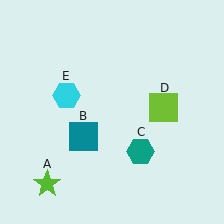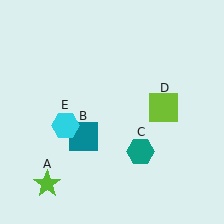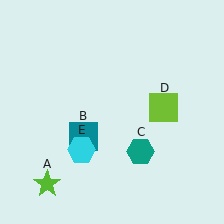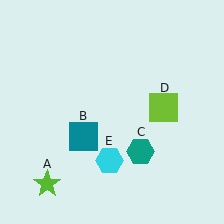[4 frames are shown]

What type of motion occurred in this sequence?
The cyan hexagon (object E) rotated counterclockwise around the center of the scene.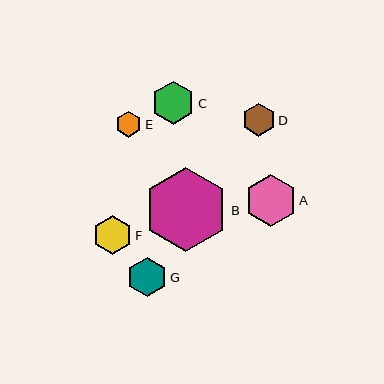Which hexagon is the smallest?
Hexagon E is the smallest with a size of approximately 26 pixels.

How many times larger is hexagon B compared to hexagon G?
Hexagon B is approximately 2.1 times the size of hexagon G.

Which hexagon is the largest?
Hexagon B is the largest with a size of approximately 84 pixels.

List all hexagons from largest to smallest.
From largest to smallest: B, A, C, G, F, D, E.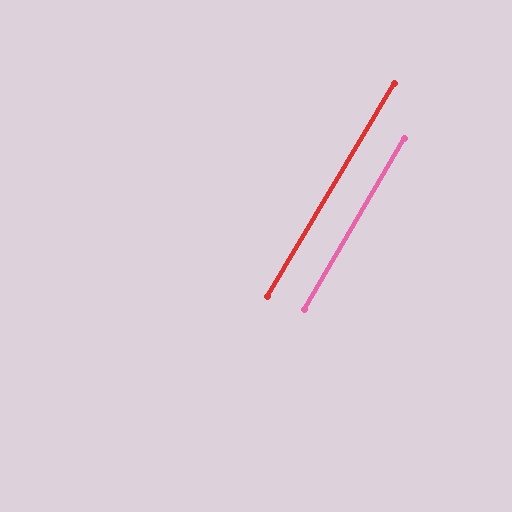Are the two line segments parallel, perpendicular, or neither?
Parallel — their directions differ by only 0.5°.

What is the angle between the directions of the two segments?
Approximately 0 degrees.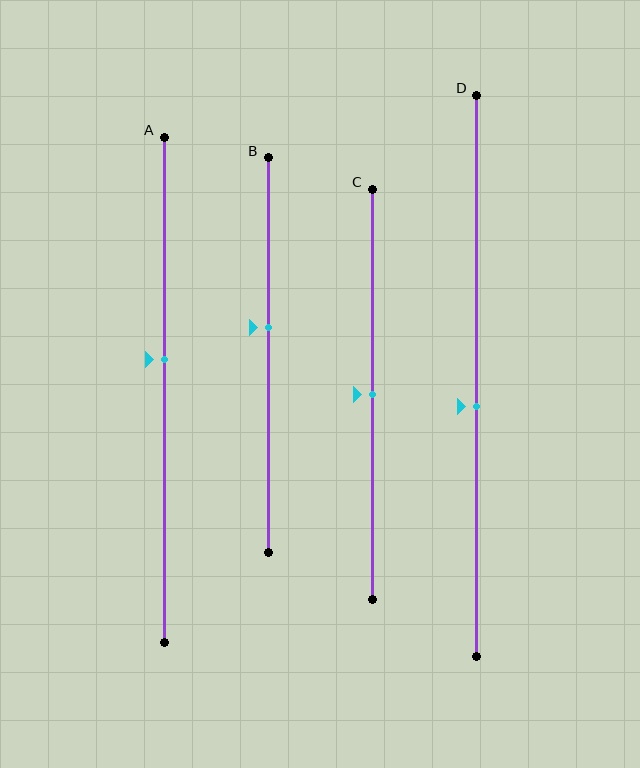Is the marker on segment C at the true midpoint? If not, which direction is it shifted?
Yes, the marker on segment C is at the true midpoint.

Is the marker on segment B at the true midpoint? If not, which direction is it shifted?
No, the marker on segment B is shifted upward by about 7% of the segment length.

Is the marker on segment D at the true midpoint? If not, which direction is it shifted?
No, the marker on segment D is shifted downward by about 5% of the segment length.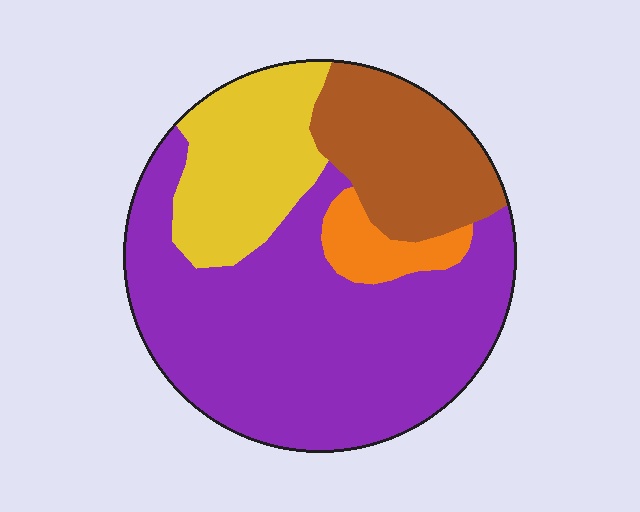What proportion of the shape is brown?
Brown takes up between a sixth and a third of the shape.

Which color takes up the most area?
Purple, at roughly 55%.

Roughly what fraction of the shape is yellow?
Yellow takes up less than a quarter of the shape.